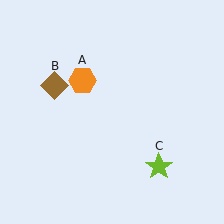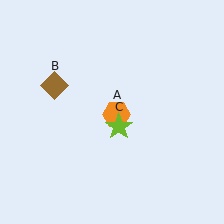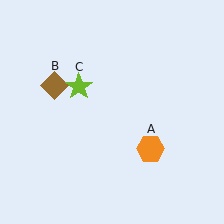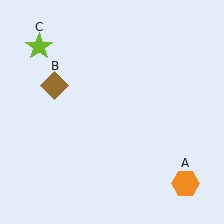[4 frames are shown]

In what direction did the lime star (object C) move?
The lime star (object C) moved up and to the left.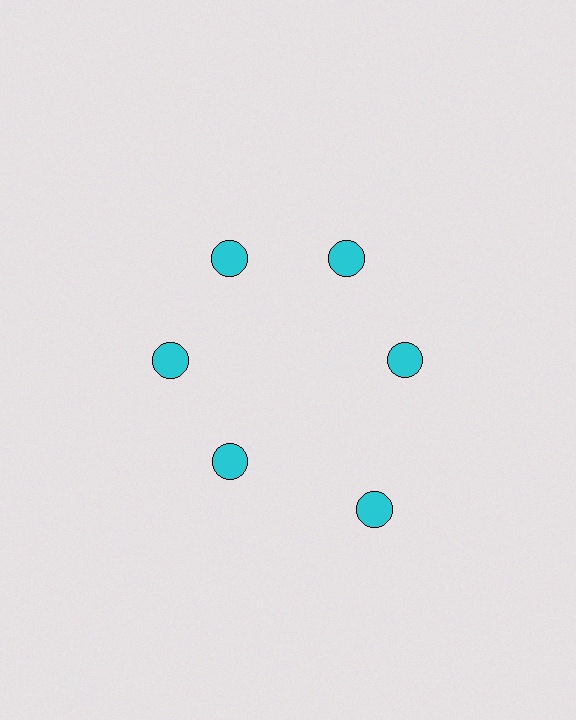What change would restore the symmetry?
The symmetry would be restored by moving it inward, back onto the ring so that all 6 circles sit at equal angles and equal distance from the center.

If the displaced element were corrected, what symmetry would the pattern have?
It would have 6-fold rotational symmetry — the pattern would map onto itself every 60 degrees.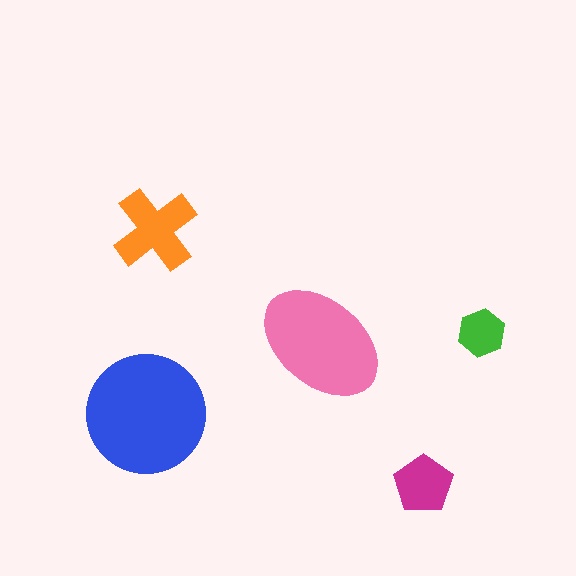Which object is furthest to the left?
The blue circle is leftmost.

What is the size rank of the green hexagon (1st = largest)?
5th.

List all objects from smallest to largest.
The green hexagon, the magenta pentagon, the orange cross, the pink ellipse, the blue circle.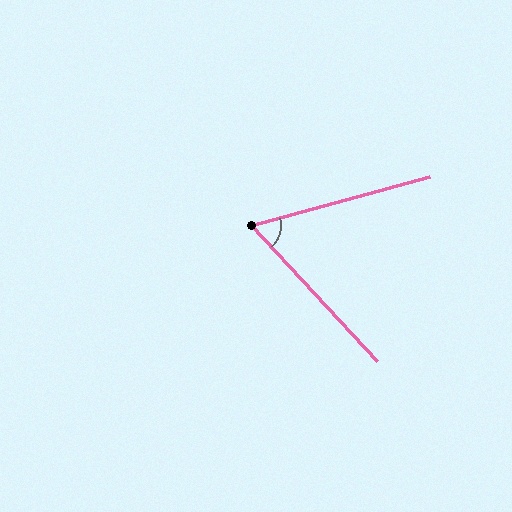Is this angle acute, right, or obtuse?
It is acute.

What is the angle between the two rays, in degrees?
Approximately 62 degrees.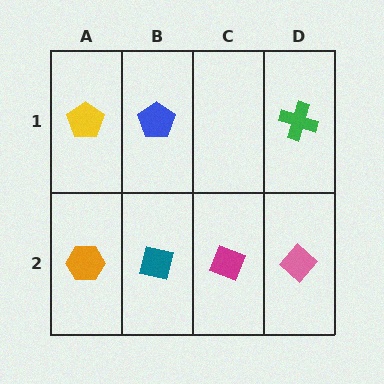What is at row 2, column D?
A pink diamond.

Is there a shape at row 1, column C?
No, that cell is empty.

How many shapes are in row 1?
3 shapes.